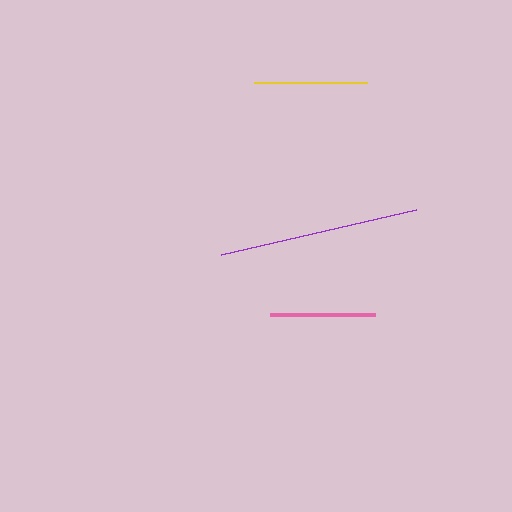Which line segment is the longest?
The purple line is the longest at approximately 200 pixels.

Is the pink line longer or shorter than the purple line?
The purple line is longer than the pink line.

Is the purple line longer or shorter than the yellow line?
The purple line is longer than the yellow line.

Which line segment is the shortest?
The pink line is the shortest at approximately 105 pixels.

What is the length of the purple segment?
The purple segment is approximately 200 pixels long.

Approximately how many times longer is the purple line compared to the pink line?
The purple line is approximately 1.9 times the length of the pink line.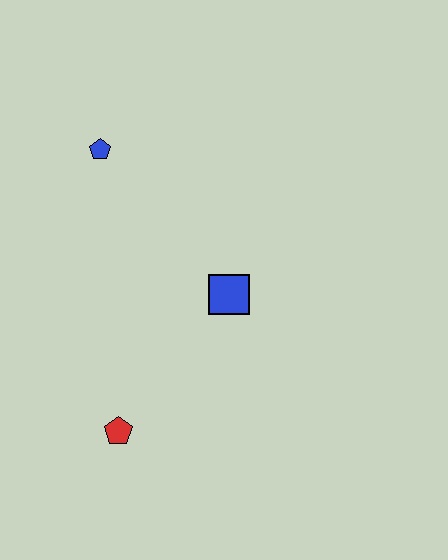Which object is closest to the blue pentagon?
The blue square is closest to the blue pentagon.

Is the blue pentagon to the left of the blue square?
Yes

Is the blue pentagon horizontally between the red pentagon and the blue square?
No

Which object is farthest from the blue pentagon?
The red pentagon is farthest from the blue pentagon.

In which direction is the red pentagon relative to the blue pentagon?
The red pentagon is below the blue pentagon.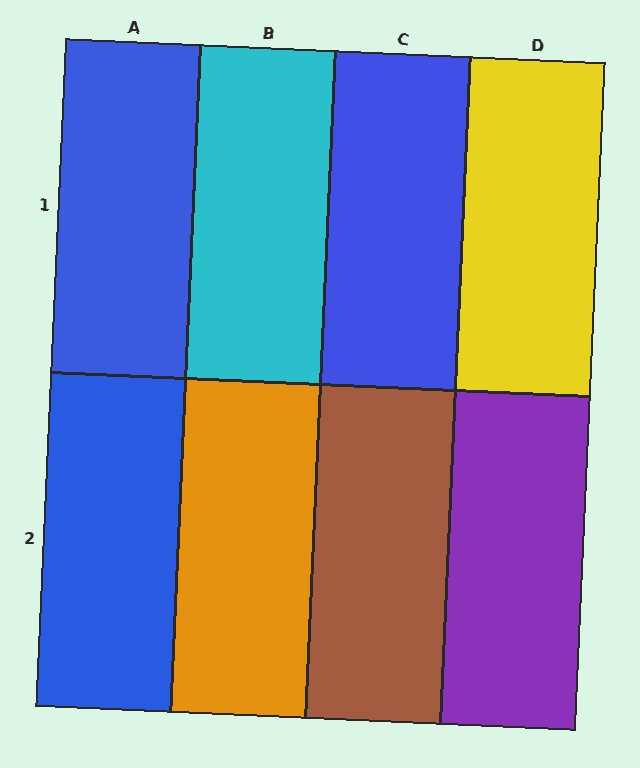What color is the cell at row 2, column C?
Brown.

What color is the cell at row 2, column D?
Purple.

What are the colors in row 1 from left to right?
Blue, cyan, blue, yellow.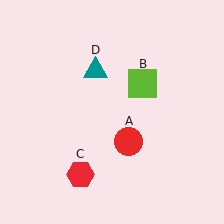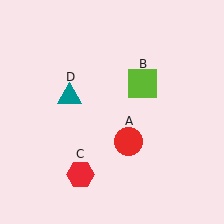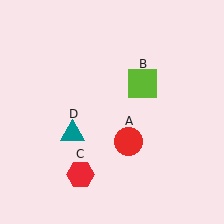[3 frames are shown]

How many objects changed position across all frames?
1 object changed position: teal triangle (object D).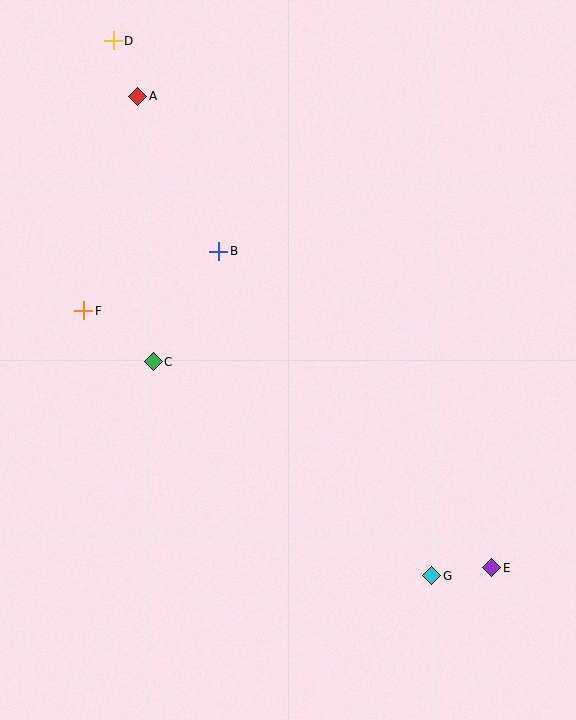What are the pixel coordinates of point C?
Point C is at (153, 362).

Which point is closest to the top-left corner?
Point D is closest to the top-left corner.